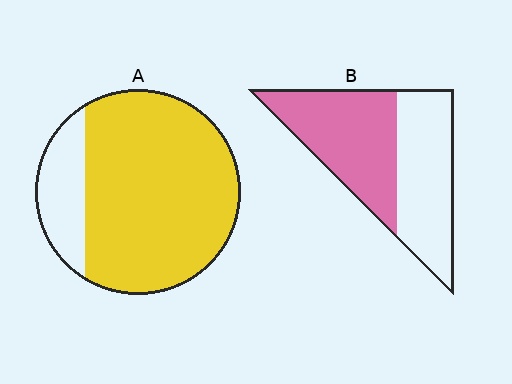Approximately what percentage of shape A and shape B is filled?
A is approximately 80% and B is approximately 50%.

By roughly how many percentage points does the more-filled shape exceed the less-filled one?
By roughly 30 percentage points (A over B).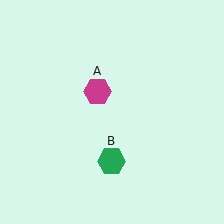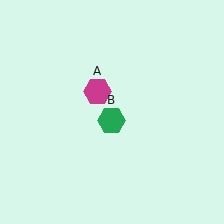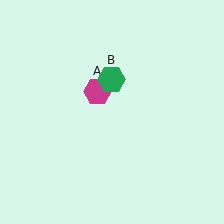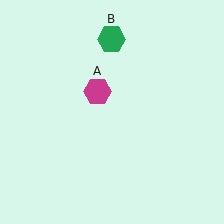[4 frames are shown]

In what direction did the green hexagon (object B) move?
The green hexagon (object B) moved up.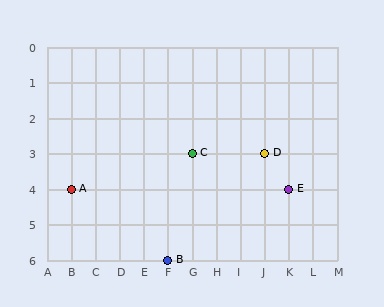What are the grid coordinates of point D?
Point D is at grid coordinates (J, 3).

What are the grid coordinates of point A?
Point A is at grid coordinates (B, 4).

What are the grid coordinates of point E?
Point E is at grid coordinates (K, 4).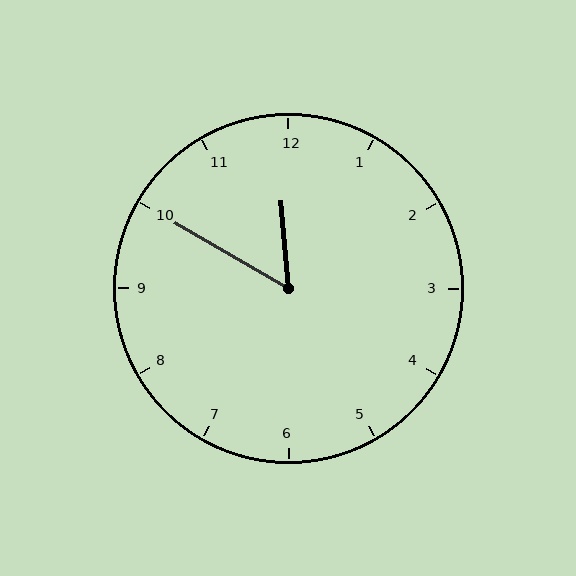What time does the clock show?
11:50.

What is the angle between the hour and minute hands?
Approximately 55 degrees.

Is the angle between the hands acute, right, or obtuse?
It is acute.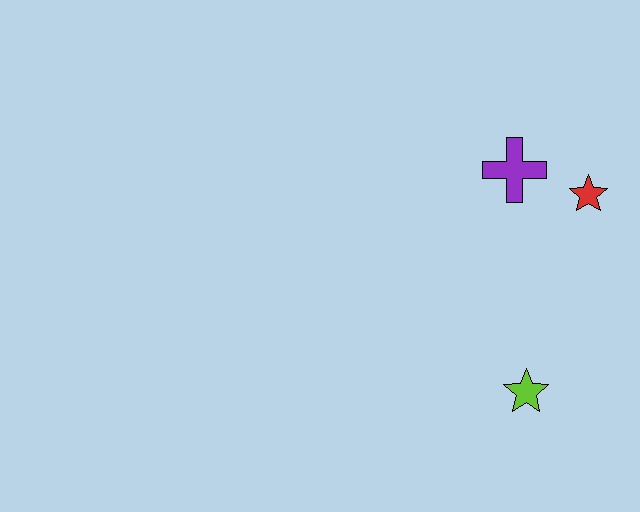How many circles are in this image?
There are no circles.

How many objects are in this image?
There are 3 objects.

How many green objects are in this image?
There are no green objects.